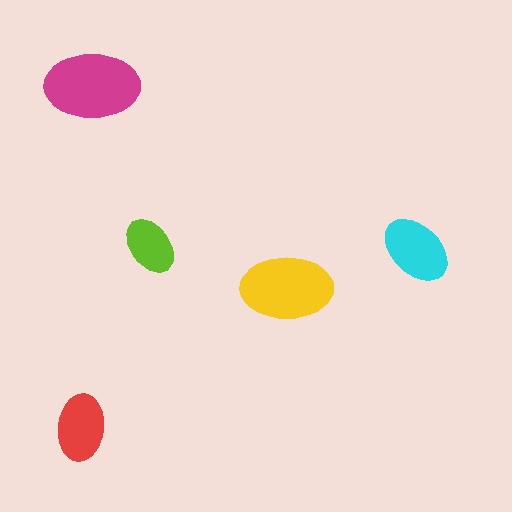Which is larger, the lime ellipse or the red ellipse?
The red one.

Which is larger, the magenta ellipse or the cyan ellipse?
The magenta one.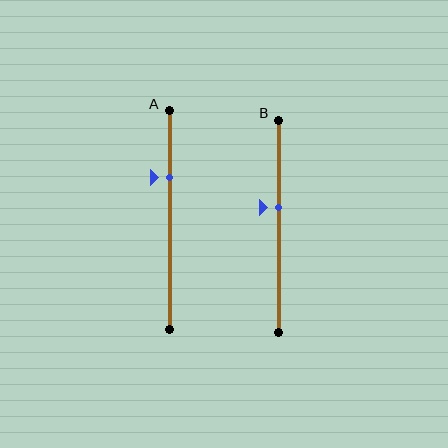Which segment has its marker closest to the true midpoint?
Segment B has its marker closest to the true midpoint.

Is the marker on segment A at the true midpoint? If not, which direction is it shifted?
No, the marker on segment A is shifted upward by about 20% of the segment length.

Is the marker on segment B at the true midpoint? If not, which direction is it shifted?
No, the marker on segment B is shifted upward by about 9% of the segment length.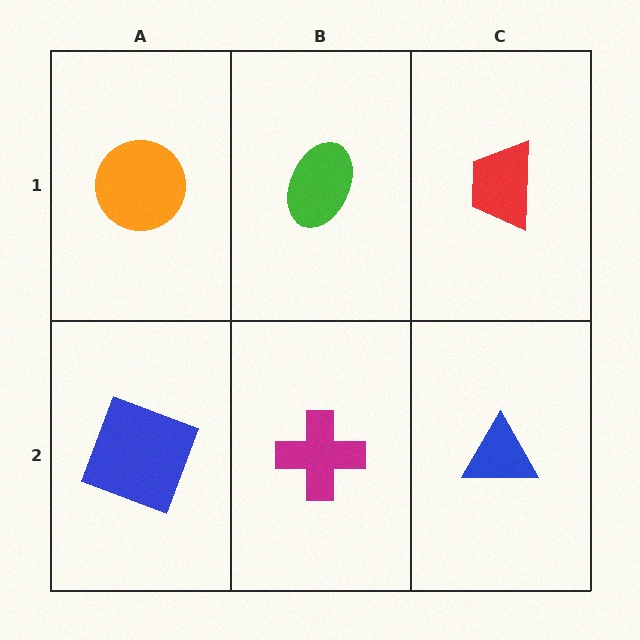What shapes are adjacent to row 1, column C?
A blue triangle (row 2, column C), a green ellipse (row 1, column B).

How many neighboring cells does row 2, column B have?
3.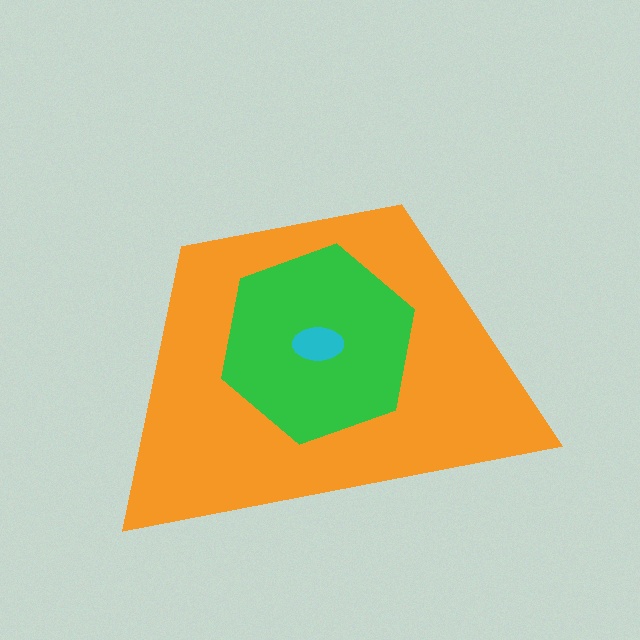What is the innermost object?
The cyan ellipse.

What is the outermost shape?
The orange trapezoid.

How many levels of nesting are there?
3.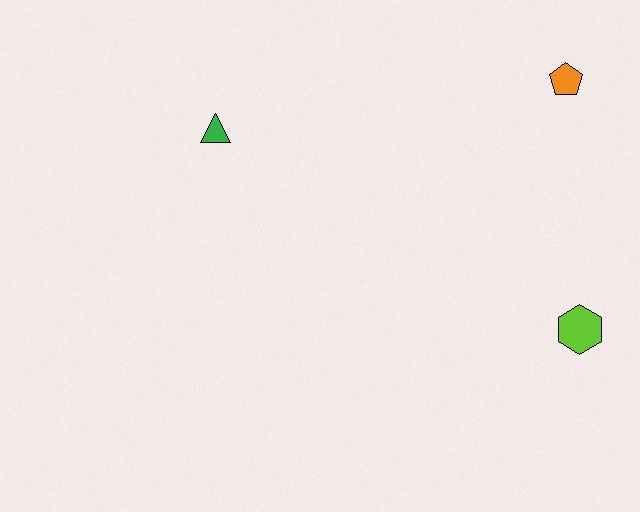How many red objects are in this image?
There are no red objects.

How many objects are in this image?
There are 3 objects.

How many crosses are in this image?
There are no crosses.